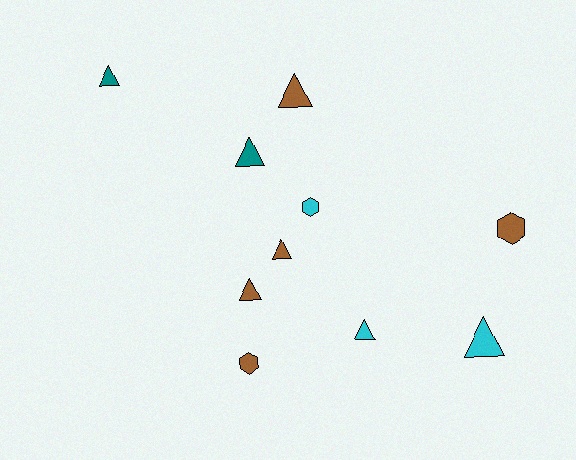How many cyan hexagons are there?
There is 1 cyan hexagon.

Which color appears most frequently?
Brown, with 5 objects.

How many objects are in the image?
There are 10 objects.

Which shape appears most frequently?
Triangle, with 7 objects.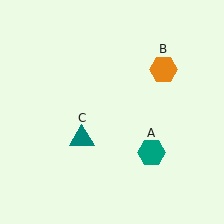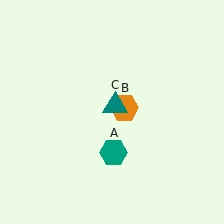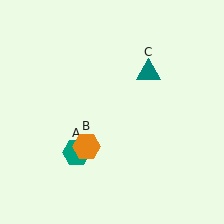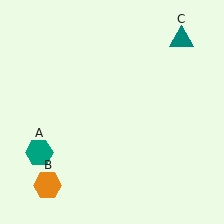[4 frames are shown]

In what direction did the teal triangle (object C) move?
The teal triangle (object C) moved up and to the right.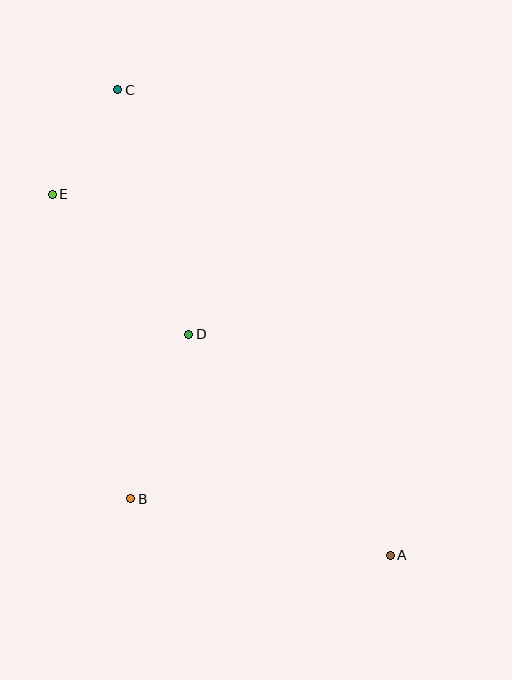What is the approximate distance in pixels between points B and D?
The distance between B and D is approximately 175 pixels.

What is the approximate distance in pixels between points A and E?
The distance between A and E is approximately 495 pixels.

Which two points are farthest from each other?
Points A and C are farthest from each other.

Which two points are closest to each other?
Points C and E are closest to each other.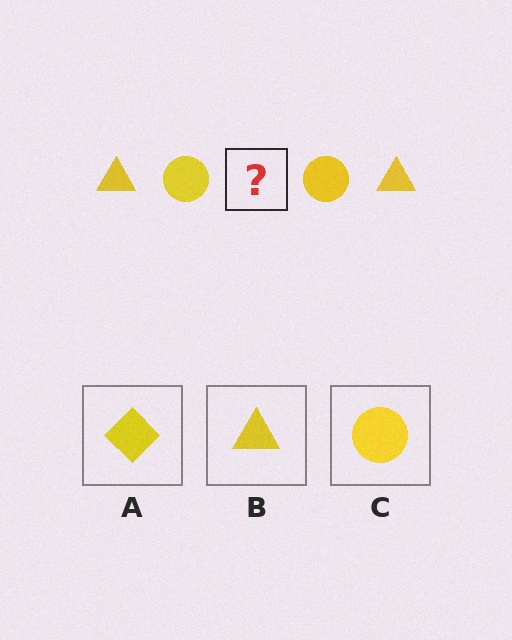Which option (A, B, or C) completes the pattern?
B.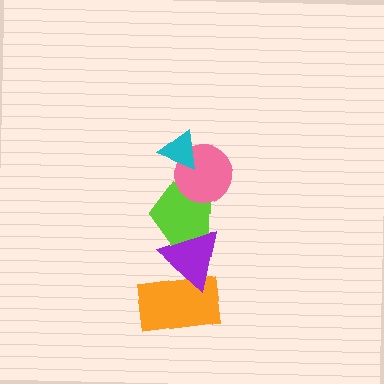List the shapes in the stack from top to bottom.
From top to bottom: the cyan triangle, the pink circle, the lime pentagon, the purple triangle, the orange rectangle.